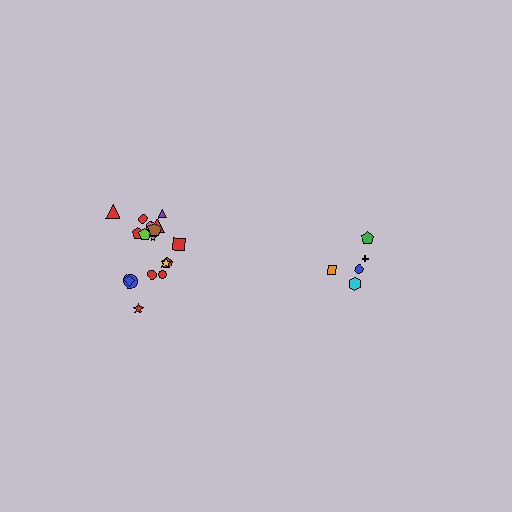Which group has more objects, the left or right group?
The left group.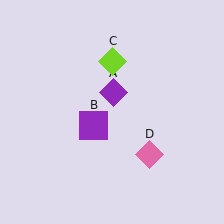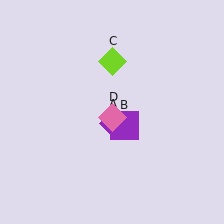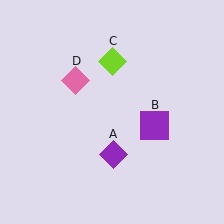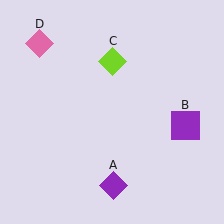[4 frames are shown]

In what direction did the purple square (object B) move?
The purple square (object B) moved right.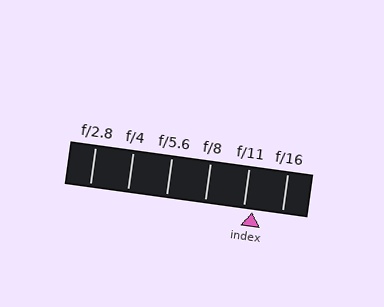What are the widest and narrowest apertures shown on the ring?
The widest aperture shown is f/2.8 and the narrowest is f/16.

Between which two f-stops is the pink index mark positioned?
The index mark is between f/11 and f/16.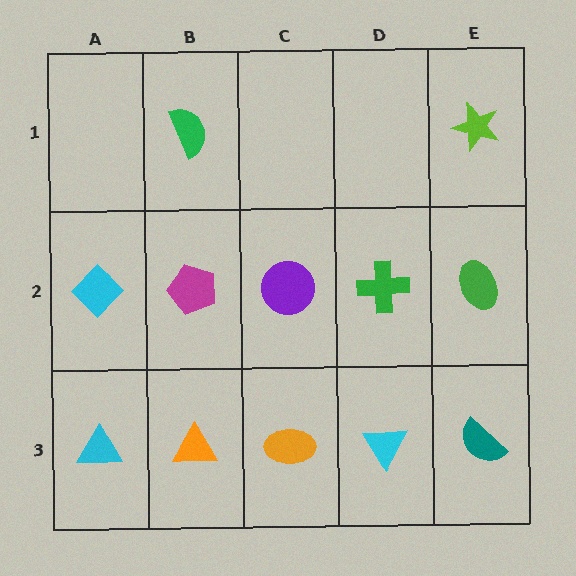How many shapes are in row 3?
5 shapes.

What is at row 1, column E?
A lime star.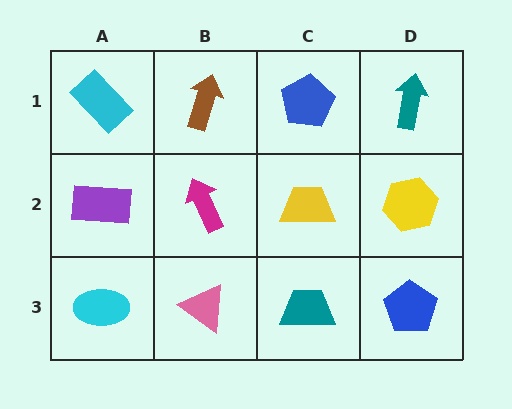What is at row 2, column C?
A yellow trapezoid.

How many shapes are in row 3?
4 shapes.